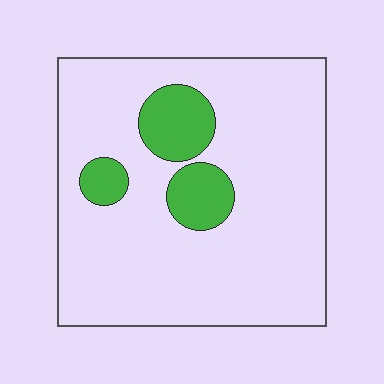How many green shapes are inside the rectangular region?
3.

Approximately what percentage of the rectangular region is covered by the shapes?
Approximately 15%.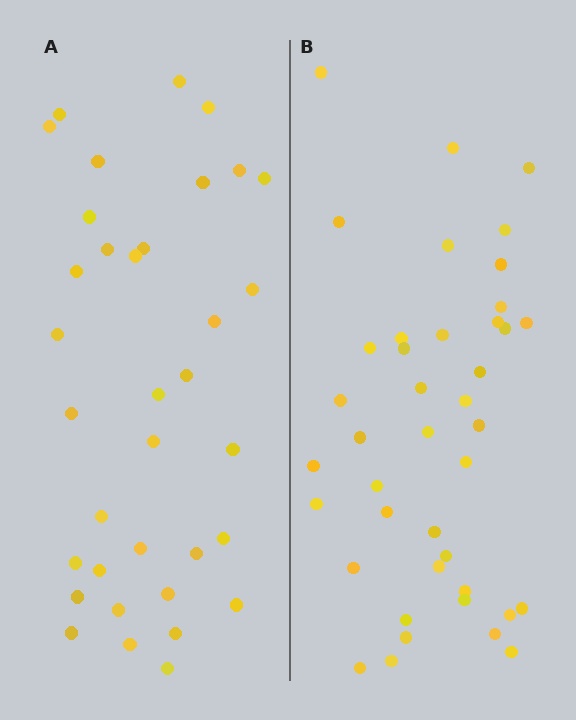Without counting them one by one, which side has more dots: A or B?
Region B (the right region) has more dots.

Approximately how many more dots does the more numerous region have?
Region B has about 6 more dots than region A.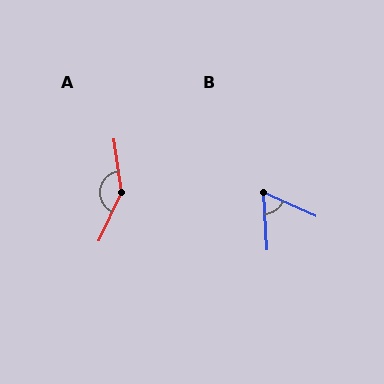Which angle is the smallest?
B, at approximately 63 degrees.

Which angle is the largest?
A, at approximately 147 degrees.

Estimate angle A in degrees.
Approximately 147 degrees.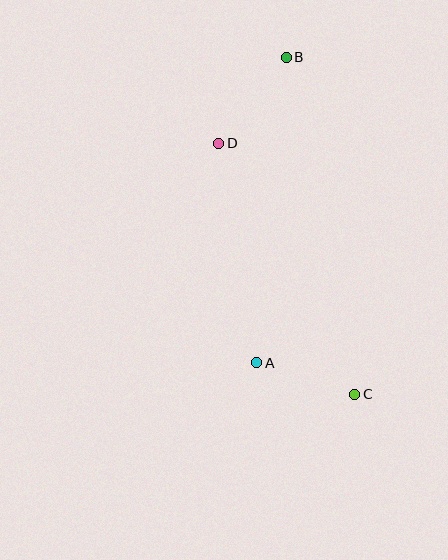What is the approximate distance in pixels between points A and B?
The distance between A and B is approximately 307 pixels.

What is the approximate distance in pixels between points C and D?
The distance between C and D is approximately 285 pixels.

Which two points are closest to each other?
Points A and C are closest to each other.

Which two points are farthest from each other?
Points B and C are farthest from each other.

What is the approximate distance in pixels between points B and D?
The distance between B and D is approximately 109 pixels.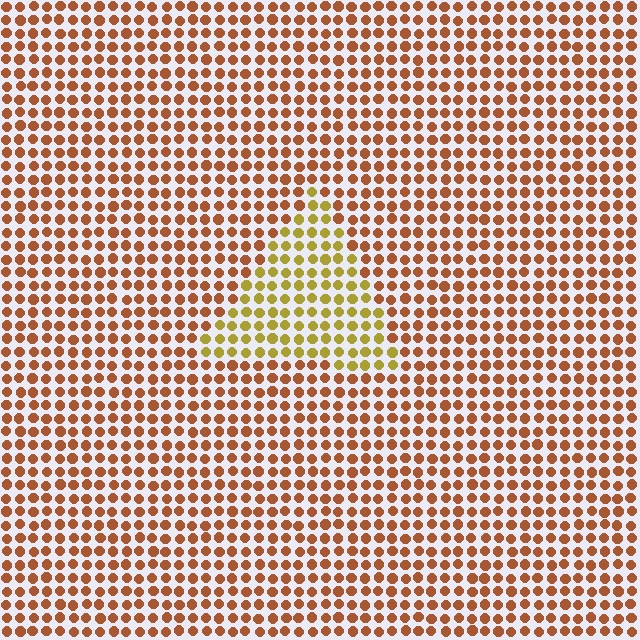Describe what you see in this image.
The image is filled with small brown elements in a uniform arrangement. A triangle-shaped region is visible where the elements are tinted to a slightly different hue, forming a subtle color boundary.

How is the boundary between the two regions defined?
The boundary is defined purely by a slight shift in hue (about 37 degrees). Spacing, size, and orientation are identical on both sides.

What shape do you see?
I see a triangle.